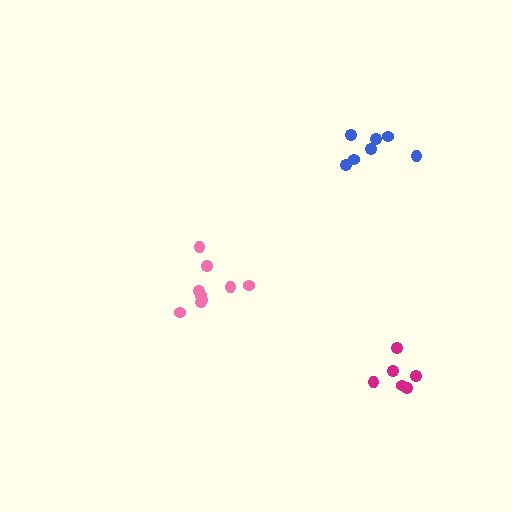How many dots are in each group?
Group 1: 6 dots, Group 2: 9 dots, Group 3: 7 dots (22 total).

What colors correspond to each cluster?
The clusters are colored: magenta, pink, blue.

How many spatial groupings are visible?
There are 3 spatial groupings.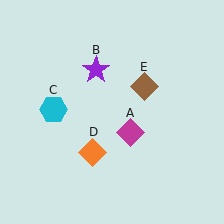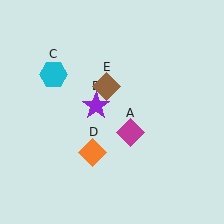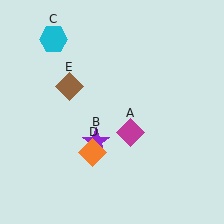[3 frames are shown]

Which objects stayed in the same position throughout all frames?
Magenta diamond (object A) and orange diamond (object D) remained stationary.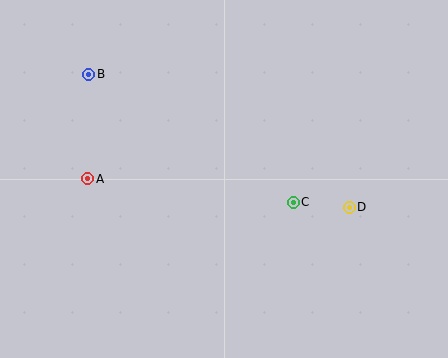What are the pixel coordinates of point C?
Point C is at (293, 202).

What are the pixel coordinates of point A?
Point A is at (88, 179).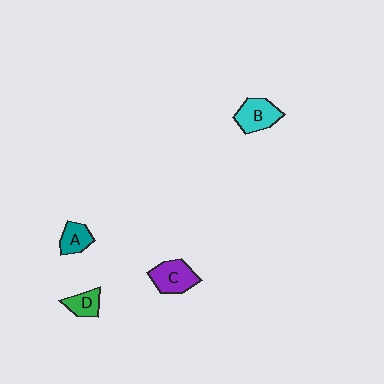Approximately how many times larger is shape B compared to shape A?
Approximately 1.5 times.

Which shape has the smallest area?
Shape D (green).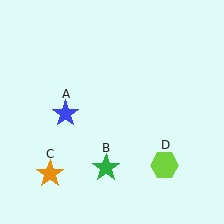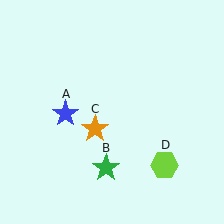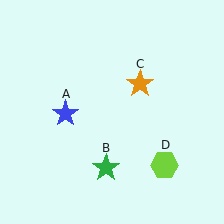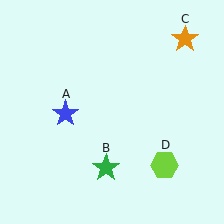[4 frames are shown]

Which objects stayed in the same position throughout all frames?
Blue star (object A) and green star (object B) and lime hexagon (object D) remained stationary.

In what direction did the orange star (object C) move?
The orange star (object C) moved up and to the right.